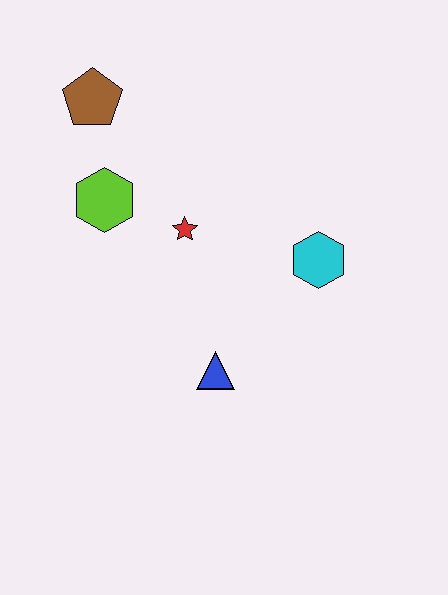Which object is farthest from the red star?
The brown pentagon is farthest from the red star.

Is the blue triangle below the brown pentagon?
Yes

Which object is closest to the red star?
The lime hexagon is closest to the red star.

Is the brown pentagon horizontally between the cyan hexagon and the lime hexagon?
No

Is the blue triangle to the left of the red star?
No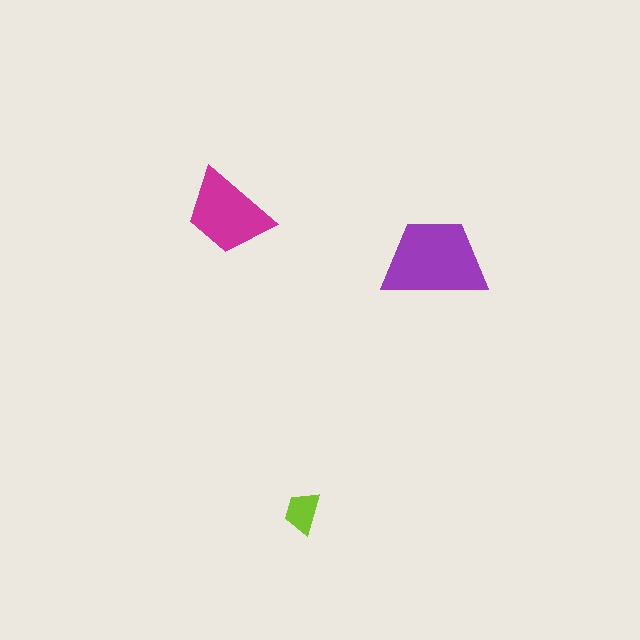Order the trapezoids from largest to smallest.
the purple one, the magenta one, the lime one.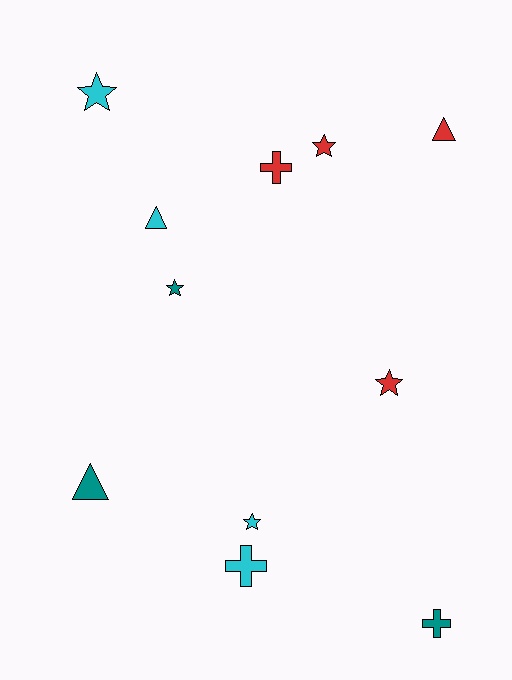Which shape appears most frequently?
Star, with 5 objects.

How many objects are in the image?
There are 11 objects.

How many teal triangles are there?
There is 1 teal triangle.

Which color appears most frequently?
Red, with 4 objects.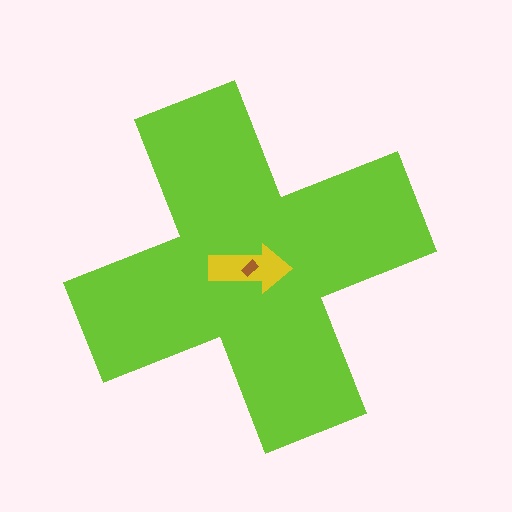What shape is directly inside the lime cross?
The yellow arrow.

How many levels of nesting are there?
3.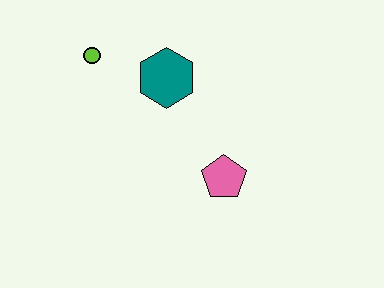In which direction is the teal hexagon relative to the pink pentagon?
The teal hexagon is above the pink pentagon.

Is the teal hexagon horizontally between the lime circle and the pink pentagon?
Yes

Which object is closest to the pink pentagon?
The teal hexagon is closest to the pink pentagon.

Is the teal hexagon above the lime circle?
No